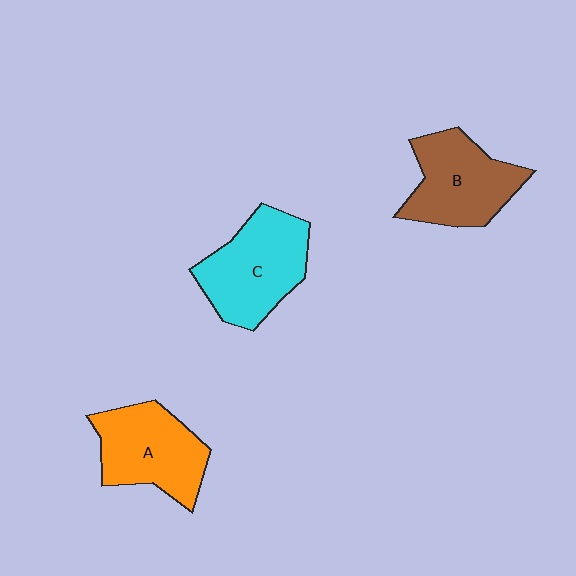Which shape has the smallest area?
Shape A (orange).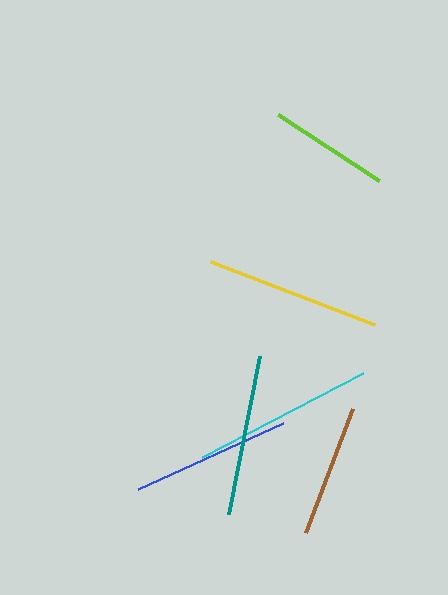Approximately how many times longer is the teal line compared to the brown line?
The teal line is approximately 1.2 times the length of the brown line.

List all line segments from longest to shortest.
From longest to shortest: cyan, yellow, teal, blue, brown, lime.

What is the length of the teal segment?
The teal segment is approximately 161 pixels long.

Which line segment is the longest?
The cyan line is the longest at approximately 181 pixels.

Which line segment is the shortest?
The lime line is the shortest at approximately 121 pixels.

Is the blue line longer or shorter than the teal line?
The teal line is longer than the blue line.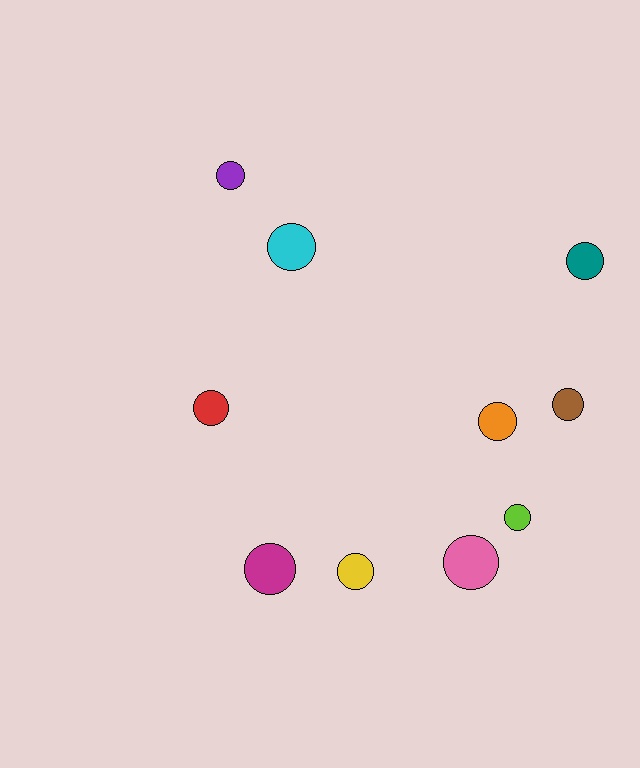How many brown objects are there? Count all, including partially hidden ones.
There is 1 brown object.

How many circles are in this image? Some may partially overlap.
There are 10 circles.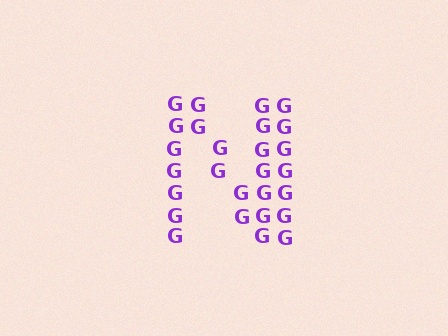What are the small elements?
The small elements are letter G's.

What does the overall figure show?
The overall figure shows the letter N.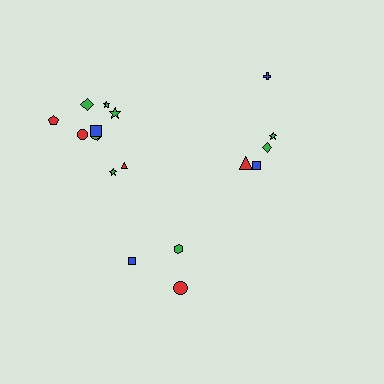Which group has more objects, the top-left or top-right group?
The top-left group.